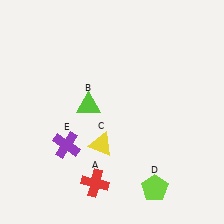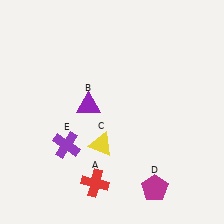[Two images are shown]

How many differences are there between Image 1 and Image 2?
There are 2 differences between the two images.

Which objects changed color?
B changed from lime to purple. D changed from lime to magenta.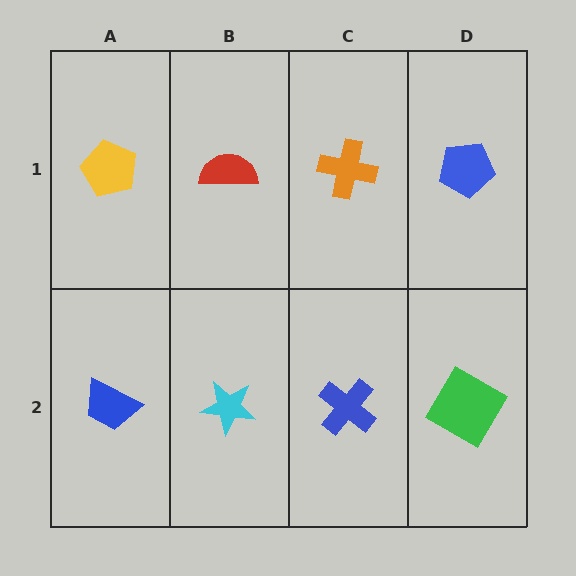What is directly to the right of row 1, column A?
A red semicircle.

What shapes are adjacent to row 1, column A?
A blue trapezoid (row 2, column A), a red semicircle (row 1, column B).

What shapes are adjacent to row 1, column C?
A blue cross (row 2, column C), a red semicircle (row 1, column B), a blue pentagon (row 1, column D).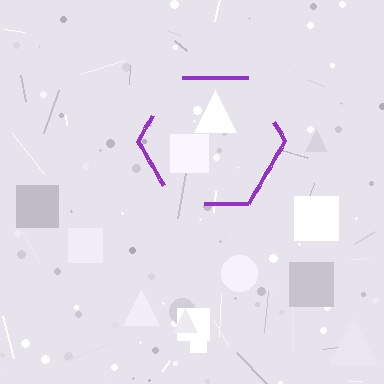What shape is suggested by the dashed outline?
The dashed outline suggests a hexagon.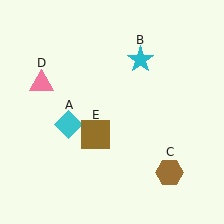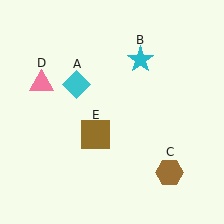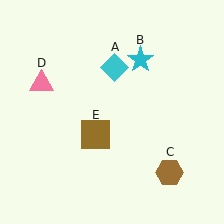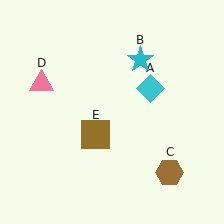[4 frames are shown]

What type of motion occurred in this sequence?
The cyan diamond (object A) rotated clockwise around the center of the scene.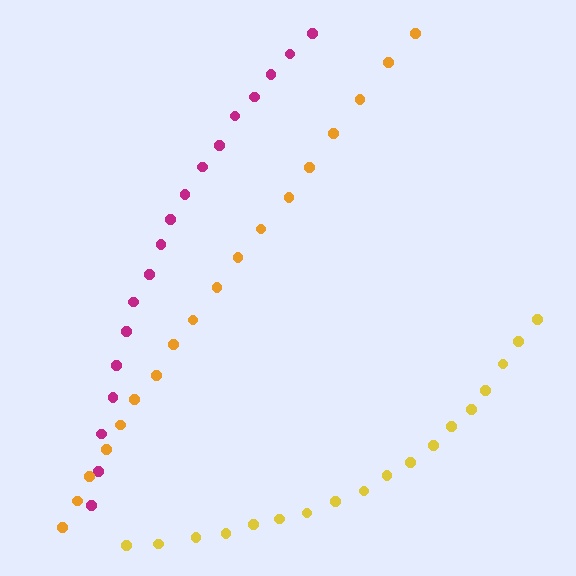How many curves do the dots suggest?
There are 3 distinct paths.